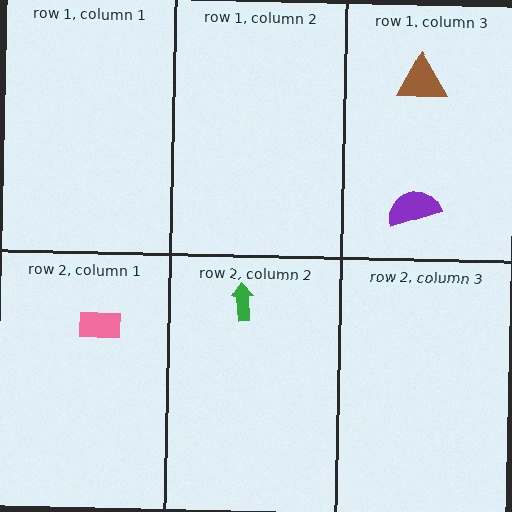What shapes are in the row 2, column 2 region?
The green arrow.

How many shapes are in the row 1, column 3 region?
2.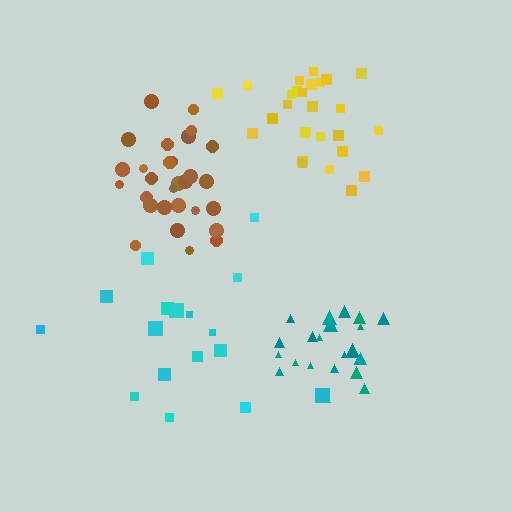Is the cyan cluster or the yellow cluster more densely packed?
Yellow.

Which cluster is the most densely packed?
Brown.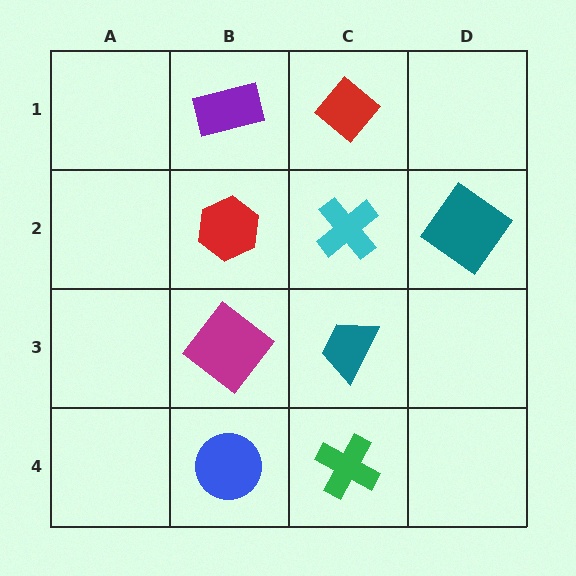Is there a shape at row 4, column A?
No, that cell is empty.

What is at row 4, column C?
A green cross.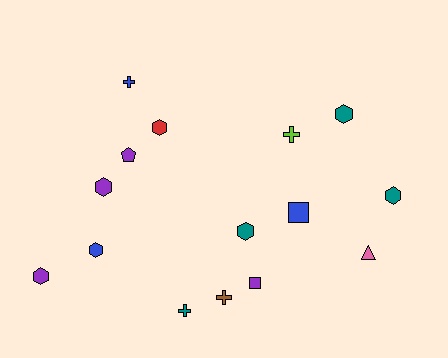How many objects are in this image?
There are 15 objects.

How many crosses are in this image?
There are 4 crosses.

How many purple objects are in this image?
There are 4 purple objects.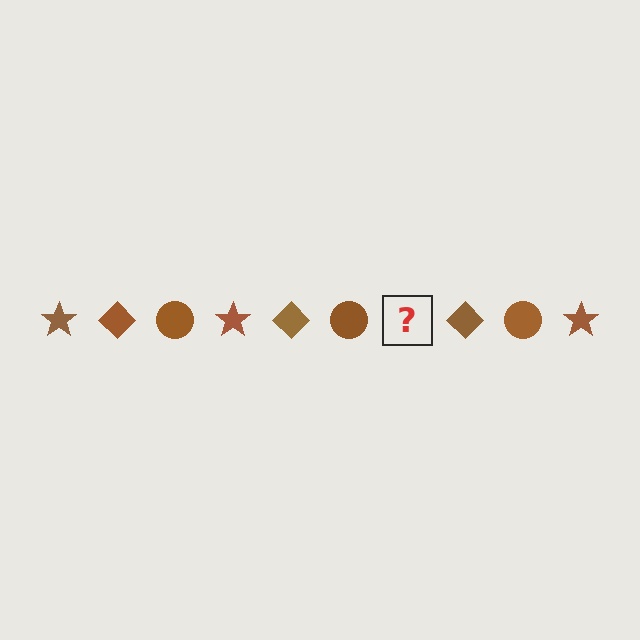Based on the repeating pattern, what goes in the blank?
The blank should be a brown star.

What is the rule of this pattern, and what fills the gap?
The rule is that the pattern cycles through star, diamond, circle shapes in brown. The gap should be filled with a brown star.